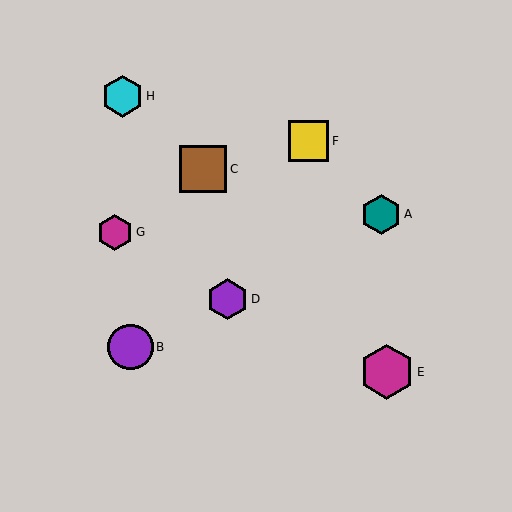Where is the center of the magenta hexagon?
The center of the magenta hexagon is at (115, 232).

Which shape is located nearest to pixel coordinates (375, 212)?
The teal hexagon (labeled A) at (381, 214) is nearest to that location.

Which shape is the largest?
The magenta hexagon (labeled E) is the largest.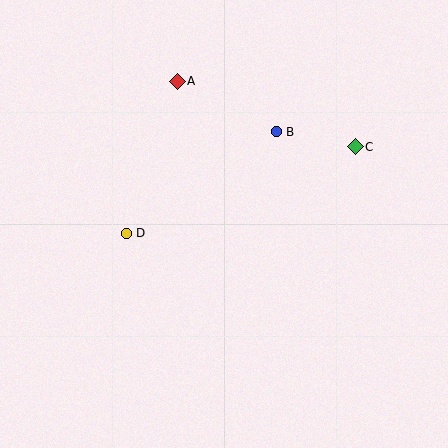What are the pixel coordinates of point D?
Point D is at (126, 233).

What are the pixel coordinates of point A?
Point A is at (177, 81).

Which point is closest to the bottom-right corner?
Point C is closest to the bottom-right corner.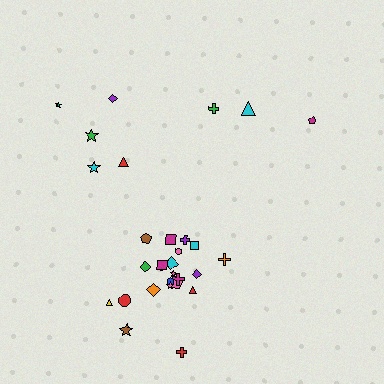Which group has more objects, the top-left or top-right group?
The top-left group.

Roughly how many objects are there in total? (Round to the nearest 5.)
Roughly 30 objects in total.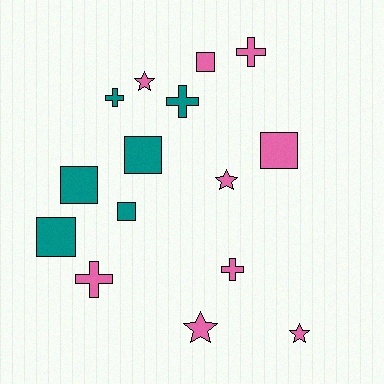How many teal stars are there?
There are no teal stars.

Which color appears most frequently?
Pink, with 9 objects.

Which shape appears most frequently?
Square, with 6 objects.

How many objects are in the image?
There are 15 objects.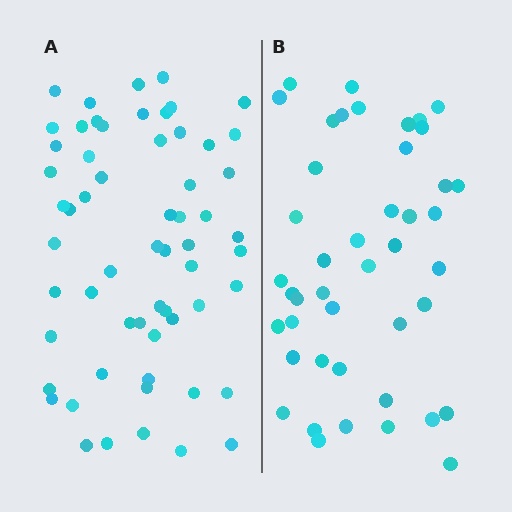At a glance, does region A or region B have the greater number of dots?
Region A (the left region) has more dots.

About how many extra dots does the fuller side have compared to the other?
Region A has approximately 15 more dots than region B.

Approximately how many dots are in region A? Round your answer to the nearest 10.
About 60 dots.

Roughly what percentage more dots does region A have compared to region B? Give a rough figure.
About 35% more.